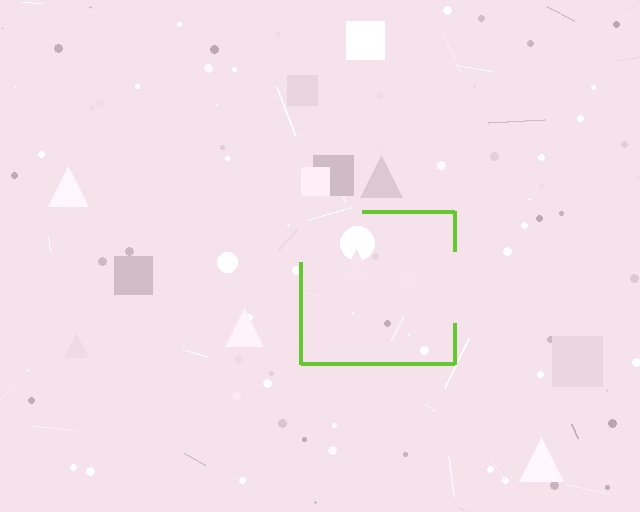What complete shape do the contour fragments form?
The contour fragments form a square.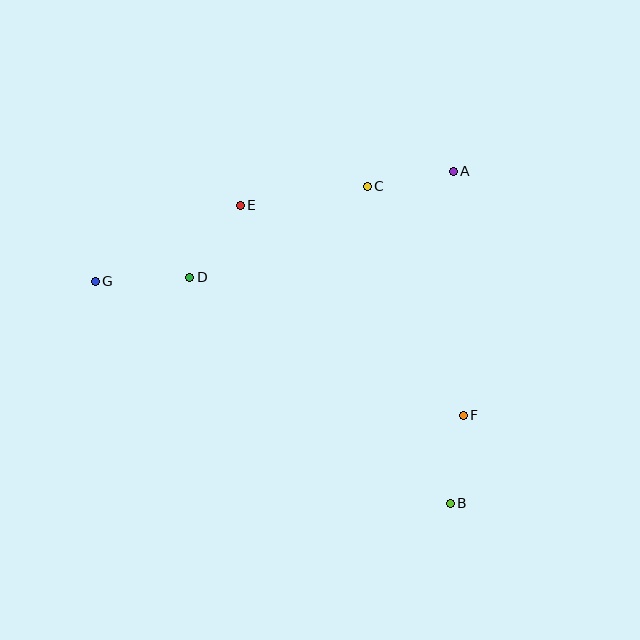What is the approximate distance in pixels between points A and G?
The distance between A and G is approximately 374 pixels.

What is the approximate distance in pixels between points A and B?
The distance between A and B is approximately 332 pixels.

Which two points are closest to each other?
Points A and C are closest to each other.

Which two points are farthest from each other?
Points B and G are farthest from each other.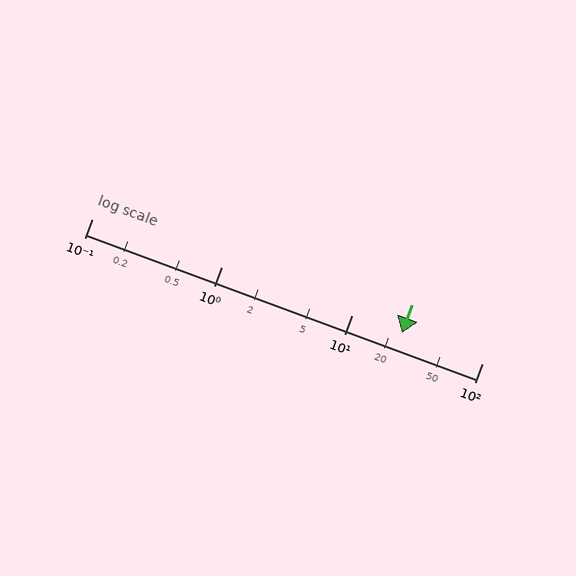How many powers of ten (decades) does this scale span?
The scale spans 3 decades, from 0.1 to 100.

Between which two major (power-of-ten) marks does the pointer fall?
The pointer is between 10 and 100.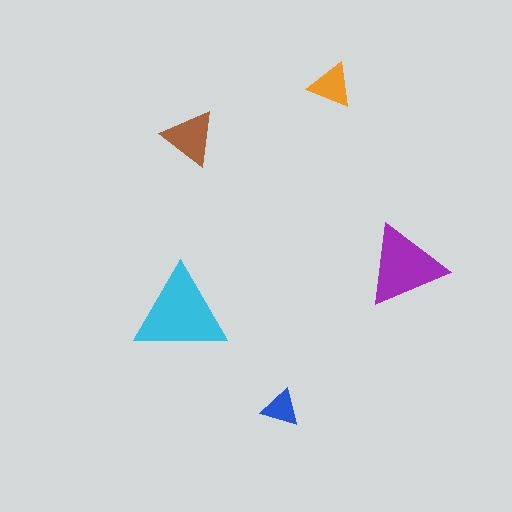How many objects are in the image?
There are 5 objects in the image.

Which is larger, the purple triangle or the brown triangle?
The purple one.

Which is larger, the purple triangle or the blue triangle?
The purple one.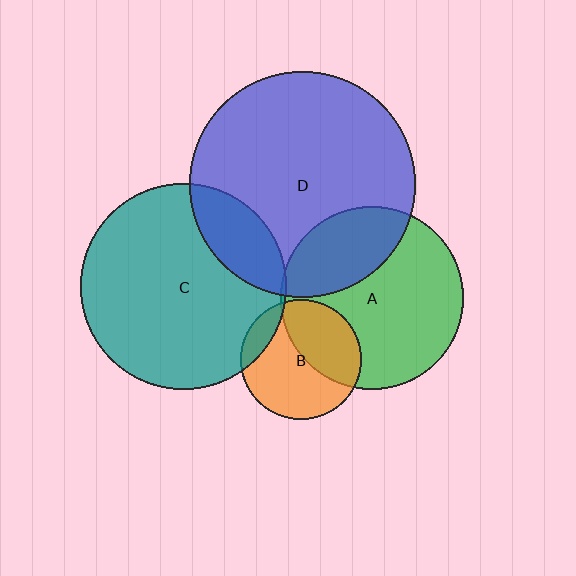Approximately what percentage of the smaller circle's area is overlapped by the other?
Approximately 30%.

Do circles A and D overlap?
Yes.